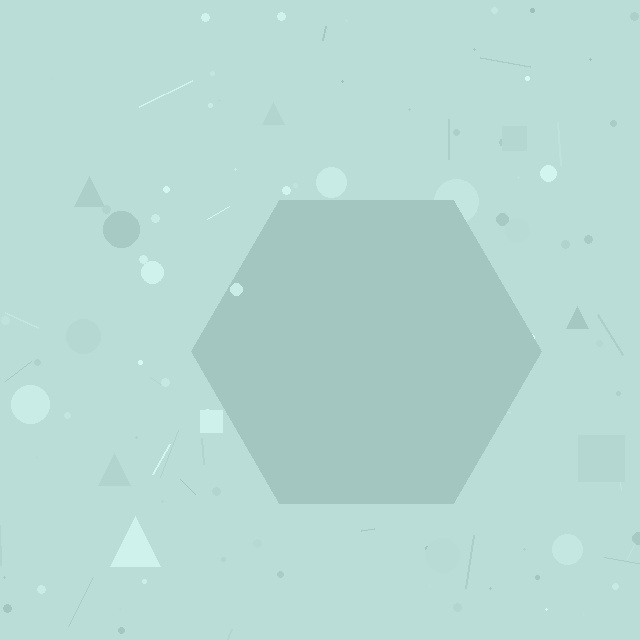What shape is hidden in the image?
A hexagon is hidden in the image.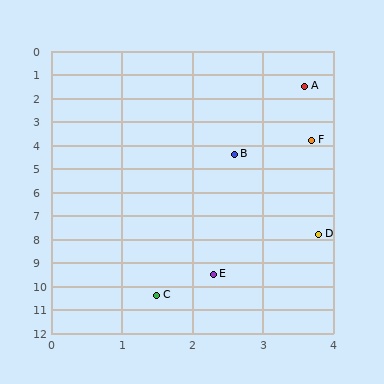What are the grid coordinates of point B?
Point B is at approximately (2.6, 4.4).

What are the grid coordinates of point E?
Point E is at approximately (2.3, 9.5).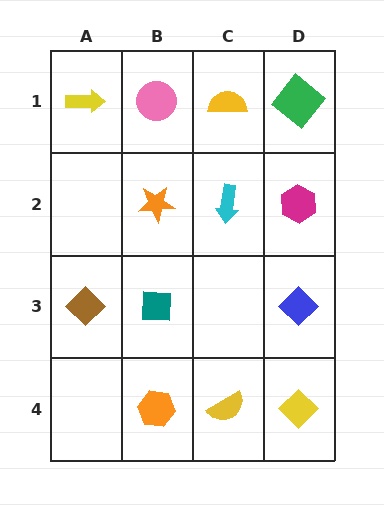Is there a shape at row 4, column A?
No, that cell is empty.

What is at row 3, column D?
A blue diamond.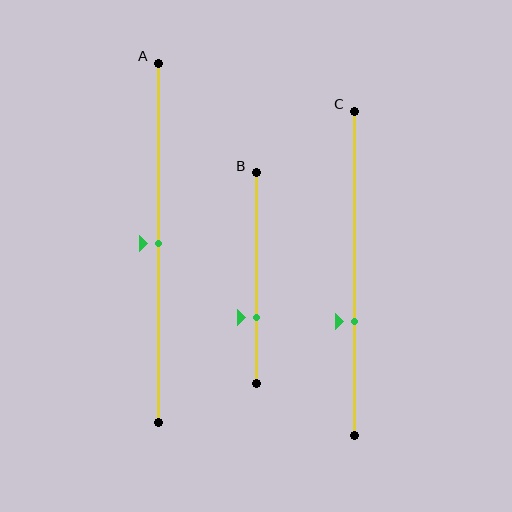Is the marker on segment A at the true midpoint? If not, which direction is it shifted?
Yes, the marker on segment A is at the true midpoint.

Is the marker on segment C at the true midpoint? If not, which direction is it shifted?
No, the marker on segment C is shifted downward by about 15% of the segment length.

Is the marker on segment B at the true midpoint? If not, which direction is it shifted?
No, the marker on segment B is shifted downward by about 19% of the segment length.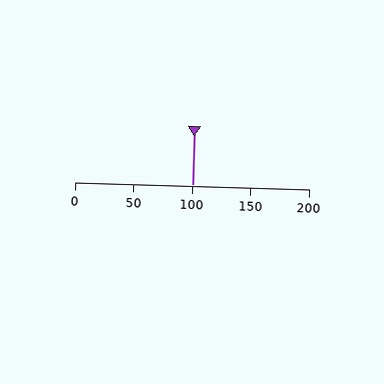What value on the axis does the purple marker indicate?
The marker indicates approximately 100.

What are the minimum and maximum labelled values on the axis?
The axis runs from 0 to 200.